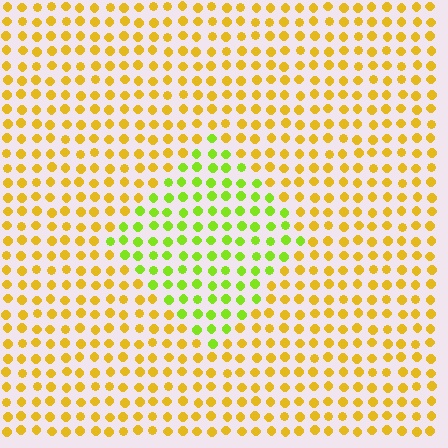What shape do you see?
I see a diamond.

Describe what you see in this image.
The image is filled with small yellow elements in a uniform arrangement. A diamond-shaped region is visible where the elements are tinted to a slightly different hue, forming a subtle color boundary.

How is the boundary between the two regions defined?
The boundary is defined purely by a slight shift in hue (about 44 degrees). Spacing, size, and orientation are identical on both sides.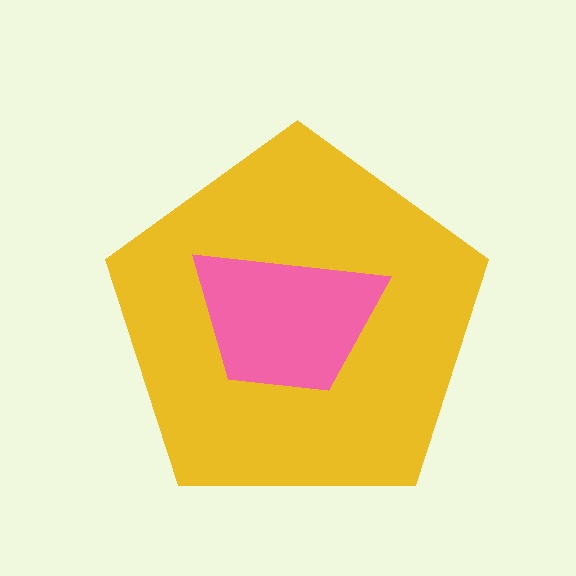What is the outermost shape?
The yellow pentagon.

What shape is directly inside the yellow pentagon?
The pink trapezoid.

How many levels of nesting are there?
2.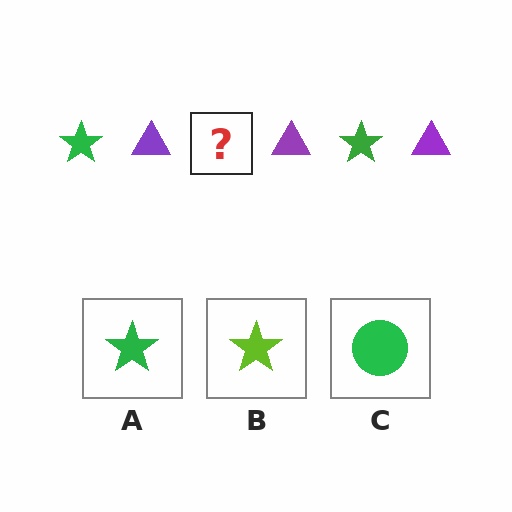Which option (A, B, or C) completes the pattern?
A.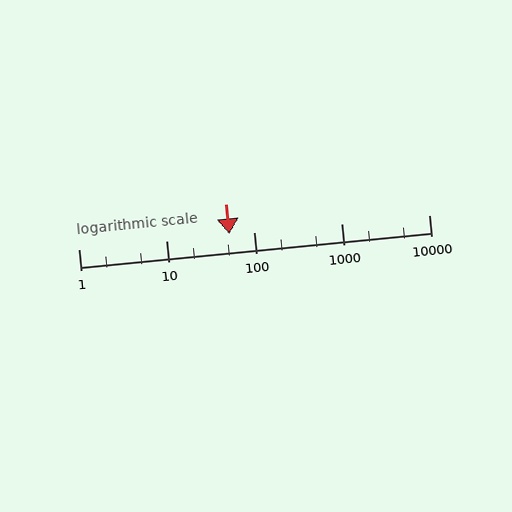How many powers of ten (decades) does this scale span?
The scale spans 4 decades, from 1 to 10000.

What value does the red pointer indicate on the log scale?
The pointer indicates approximately 52.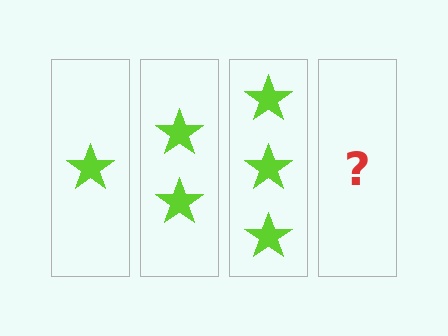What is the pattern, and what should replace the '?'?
The pattern is that each step adds one more star. The '?' should be 4 stars.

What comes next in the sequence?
The next element should be 4 stars.